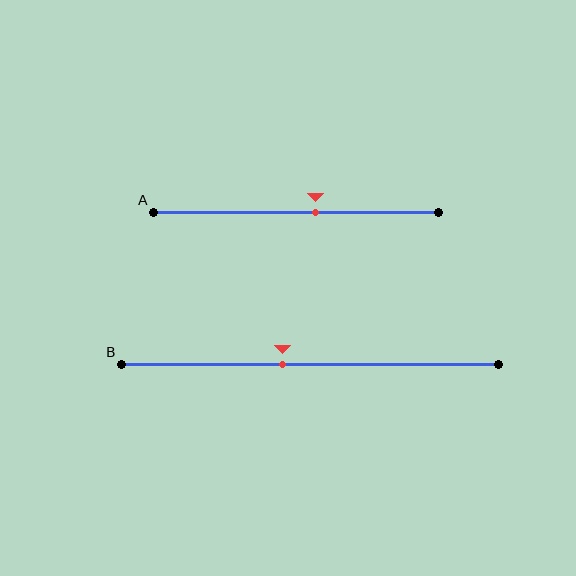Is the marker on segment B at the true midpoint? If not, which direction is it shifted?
No, the marker on segment B is shifted to the left by about 7% of the segment length.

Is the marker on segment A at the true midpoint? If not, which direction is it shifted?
No, the marker on segment A is shifted to the right by about 7% of the segment length.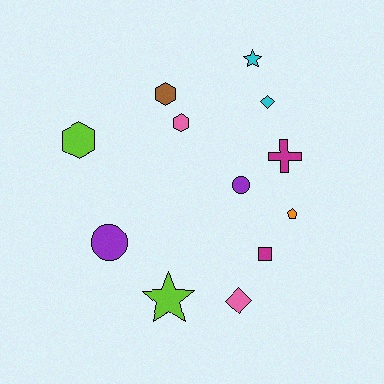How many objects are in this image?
There are 12 objects.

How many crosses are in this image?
There is 1 cross.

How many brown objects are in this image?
There is 1 brown object.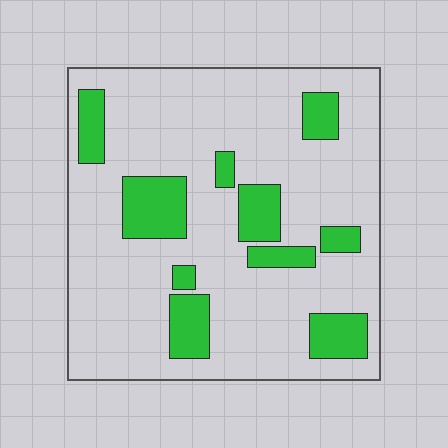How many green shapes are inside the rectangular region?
10.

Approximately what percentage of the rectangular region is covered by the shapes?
Approximately 20%.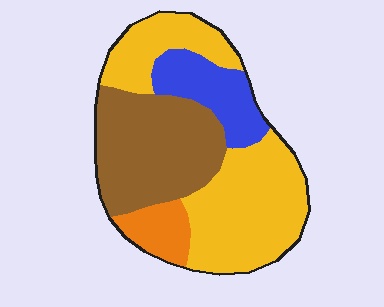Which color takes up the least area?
Orange, at roughly 10%.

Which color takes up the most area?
Yellow, at roughly 45%.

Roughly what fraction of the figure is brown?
Brown takes up about one third (1/3) of the figure.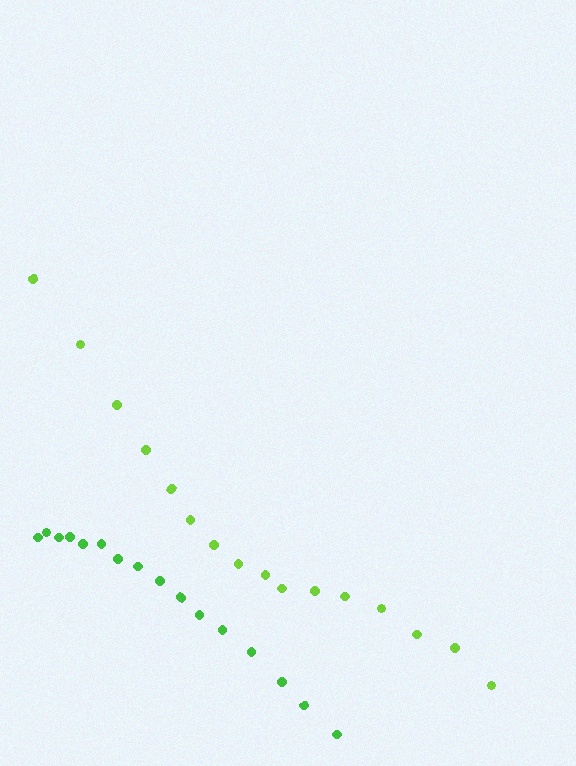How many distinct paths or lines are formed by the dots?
There are 2 distinct paths.